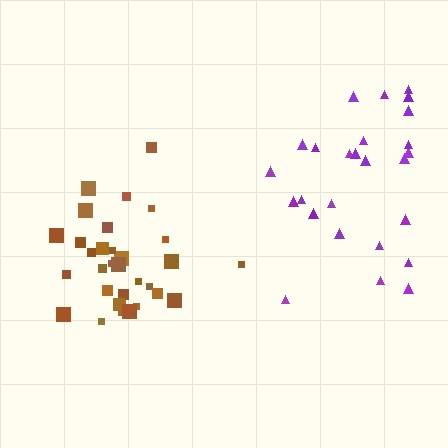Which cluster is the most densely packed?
Brown.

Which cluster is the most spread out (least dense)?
Purple.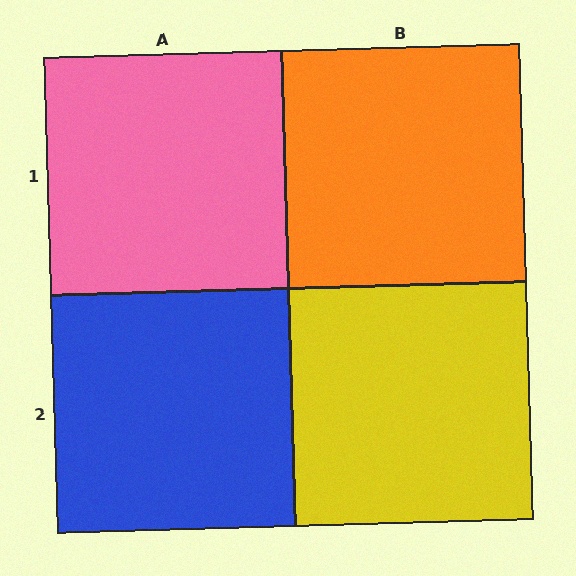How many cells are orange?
1 cell is orange.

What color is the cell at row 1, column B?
Orange.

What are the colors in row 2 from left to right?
Blue, yellow.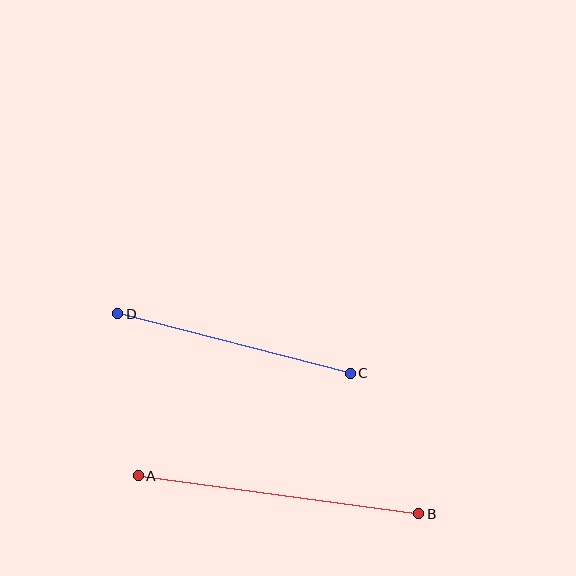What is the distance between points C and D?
The distance is approximately 240 pixels.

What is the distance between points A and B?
The distance is approximately 283 pixels.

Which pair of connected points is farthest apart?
Points A and B are farthest apart.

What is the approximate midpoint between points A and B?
The midpoint is at approximately (278, 495) pixels.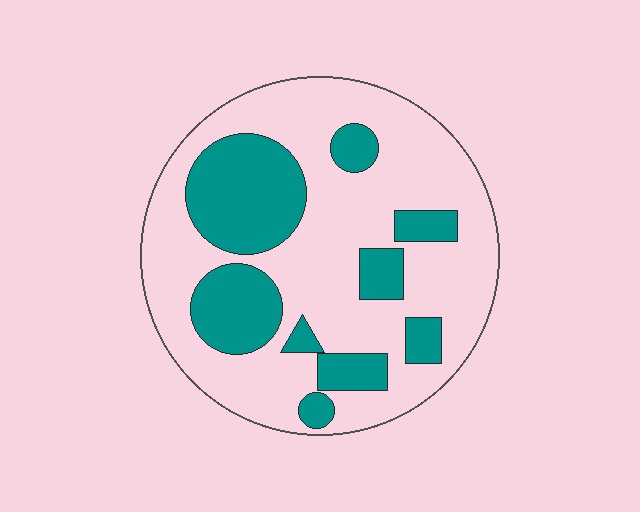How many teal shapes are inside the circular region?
9.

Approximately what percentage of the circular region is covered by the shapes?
Approximately 30%.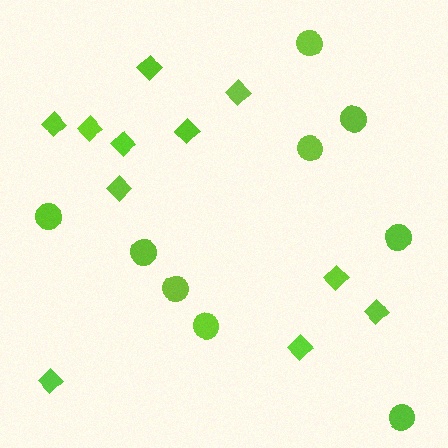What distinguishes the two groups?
There are 2 groups: one group of circles (9) and one group of diamonds (11).